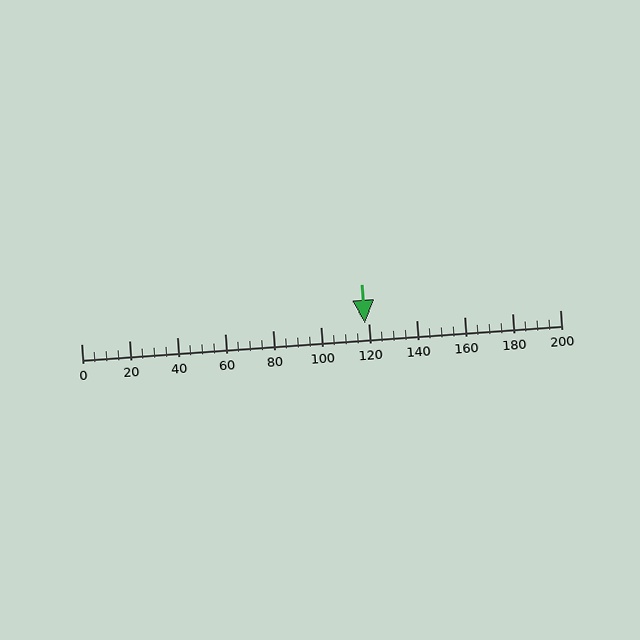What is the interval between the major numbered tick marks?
The major tick marks are spaced 20 units apart.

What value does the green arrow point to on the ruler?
The green arrow points to approximately 118.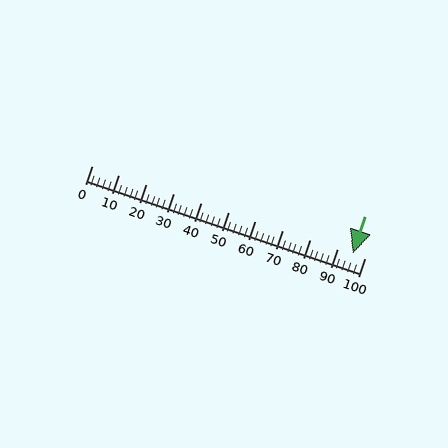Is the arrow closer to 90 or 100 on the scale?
The arrow is closer to 100.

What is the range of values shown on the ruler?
The ruler shows values from 0 to 100.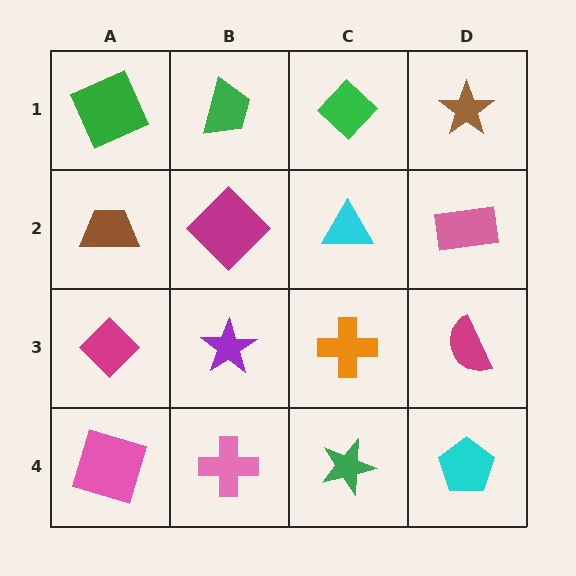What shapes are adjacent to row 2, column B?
A green trapezoid (row 1, column B), a purple star (row 3, column B), a brown trapezoid (row 2, column A), a cyan triangle (row 2, column C).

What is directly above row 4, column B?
A purple star.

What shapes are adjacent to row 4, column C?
An orange cross (row 3, column C), a pink cross (row 4, column B), a cyan pentagon (row 4, column D).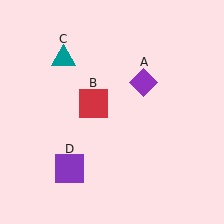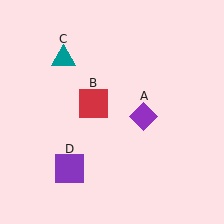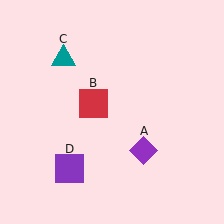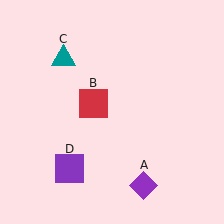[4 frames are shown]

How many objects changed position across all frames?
1 object changed position: purple diamond (object A).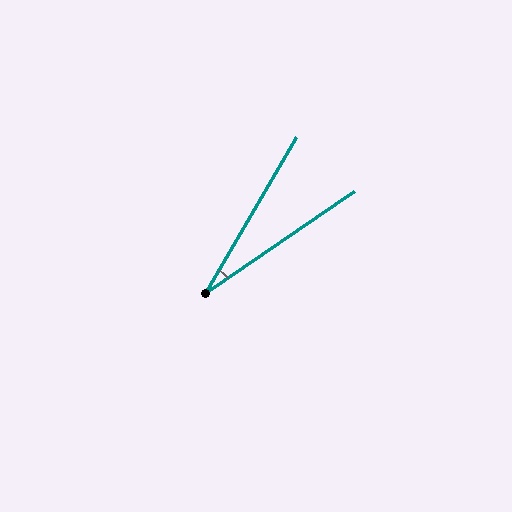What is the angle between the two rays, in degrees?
Approximately 25 degrees.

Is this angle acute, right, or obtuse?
It is acute.